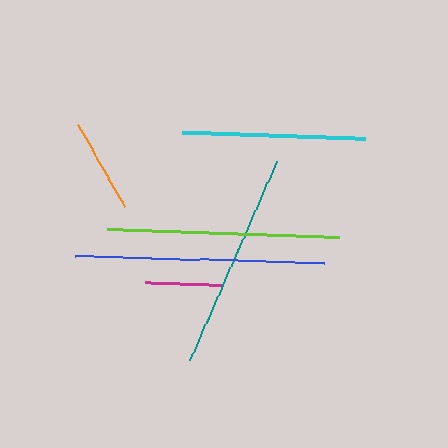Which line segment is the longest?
The blue line is the longest at approximately 249 pixels.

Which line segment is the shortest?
The magenta line is the shortest at approximately 76 pixels.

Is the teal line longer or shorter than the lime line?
The lime line is longer than the teal line.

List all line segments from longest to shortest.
From longest to shortest: blue, lime, teal, cyan, orange, magenta.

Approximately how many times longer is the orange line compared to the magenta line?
The orange line is approximately 1.2 times the length of the magenta line.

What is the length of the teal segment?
The teal segment is approximately 217 pixels long.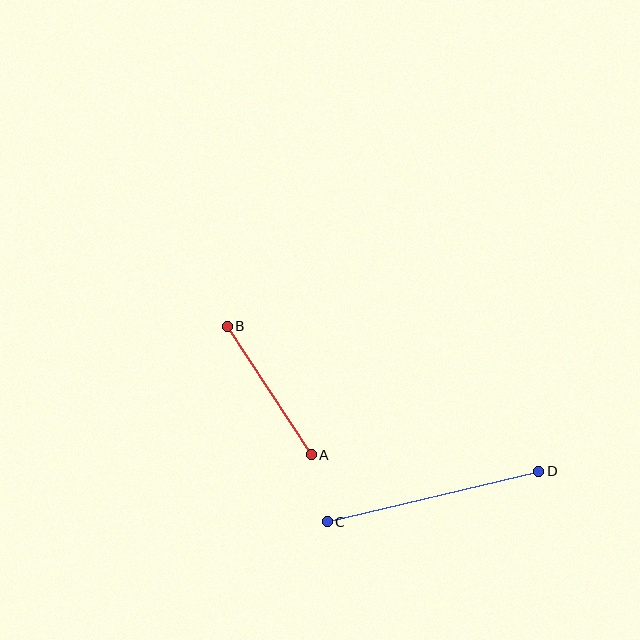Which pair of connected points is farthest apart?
Points C and D are farthest apart.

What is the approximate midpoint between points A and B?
The midpoint is at approximately (269, 390) pixels.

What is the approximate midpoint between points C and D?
The midpoint is at approximately (433, 497) pixels.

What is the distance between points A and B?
The distance is approximately 154 pixels.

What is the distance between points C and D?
The distance is approximately 217 pixels.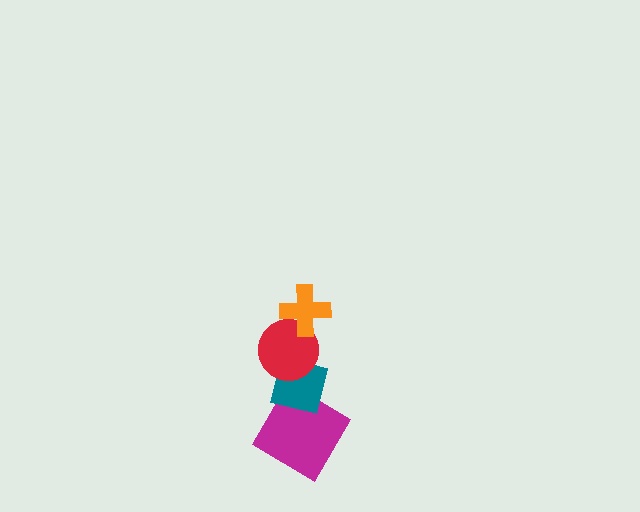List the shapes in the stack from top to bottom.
From top to bottom: the orange cross, the red circle, the teal square, the magenta diamond.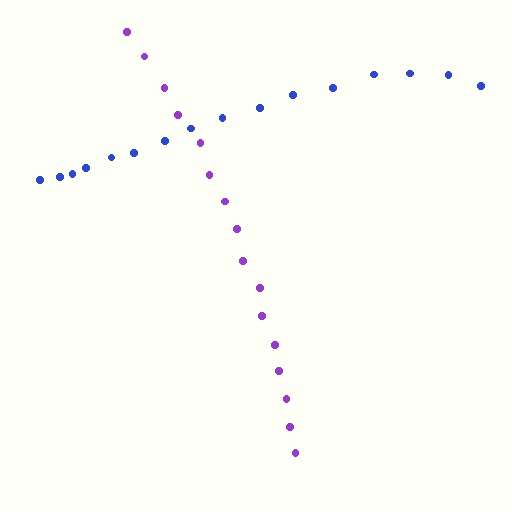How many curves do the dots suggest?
There are 2 distinct paths.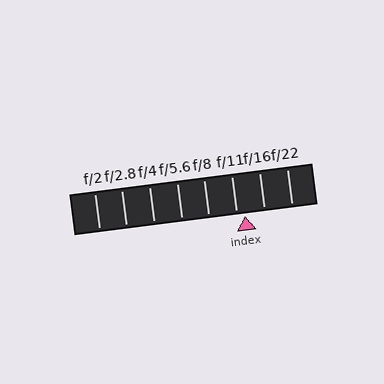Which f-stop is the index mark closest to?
The index mark is closest to f/11.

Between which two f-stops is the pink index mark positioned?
The index mark is between f/11 and f/16.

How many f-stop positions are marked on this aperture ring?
There are 8 f-stop positions marked.